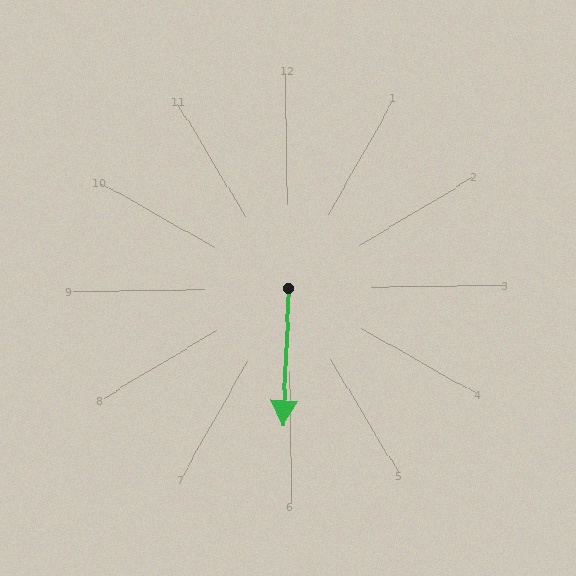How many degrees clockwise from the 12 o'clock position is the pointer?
Approximately 183 degrees.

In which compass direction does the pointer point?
South.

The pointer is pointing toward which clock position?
Roughly 6 o'clock.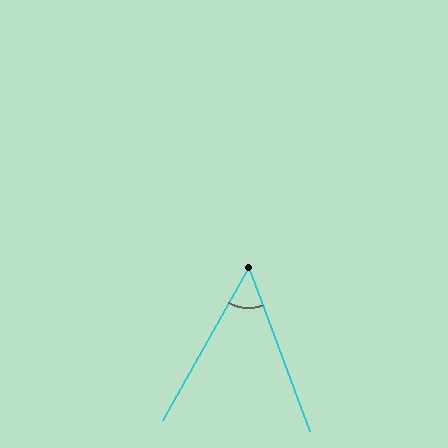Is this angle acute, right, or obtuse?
It is acute.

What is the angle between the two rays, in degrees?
Approximately 50 degrees.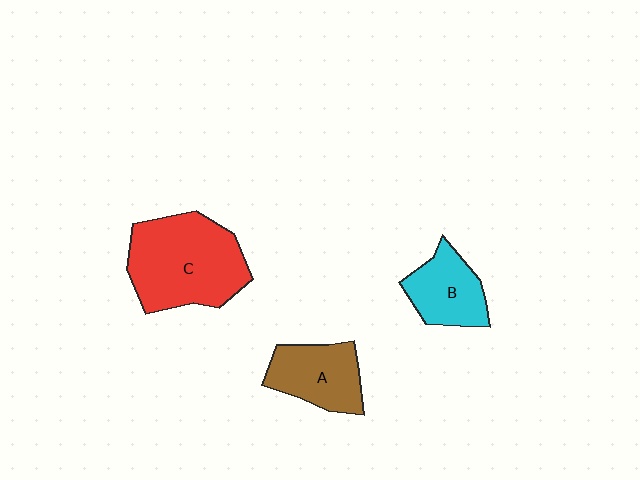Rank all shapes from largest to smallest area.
From largest to smallest: C (red), A (brown), B (cyan).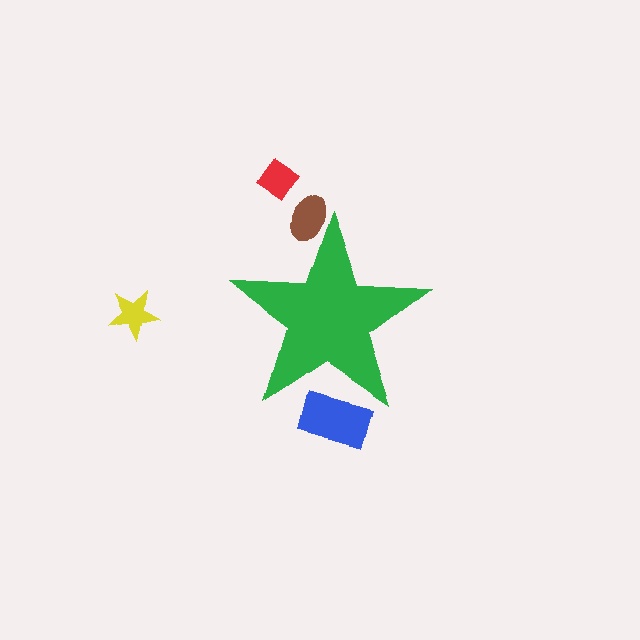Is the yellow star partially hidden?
No, the yellow star is fully visible.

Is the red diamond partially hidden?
No, the red diamond is fully visible.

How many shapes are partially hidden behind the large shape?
2 shapes are partially hidden.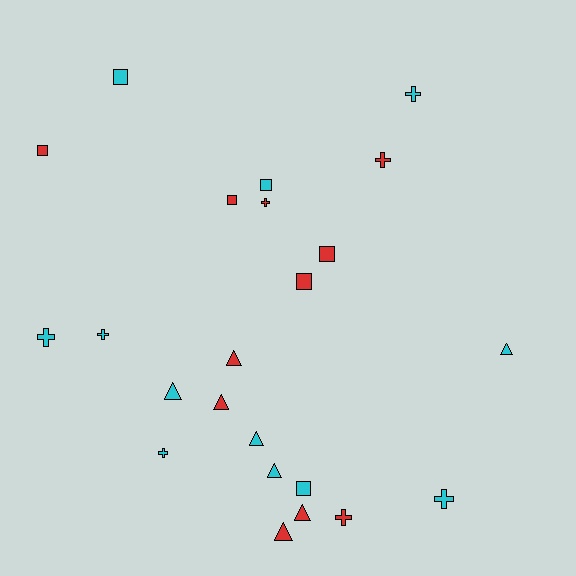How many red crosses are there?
There are 3 red crosses.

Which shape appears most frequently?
Triangle, with 8 objects.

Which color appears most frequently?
Cyan, with 12 objects.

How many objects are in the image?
There are 23 objects.